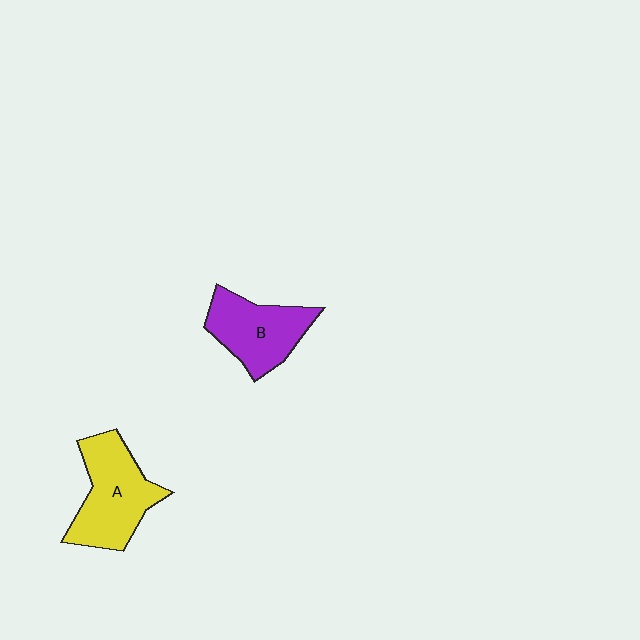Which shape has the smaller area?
Shape B (purple).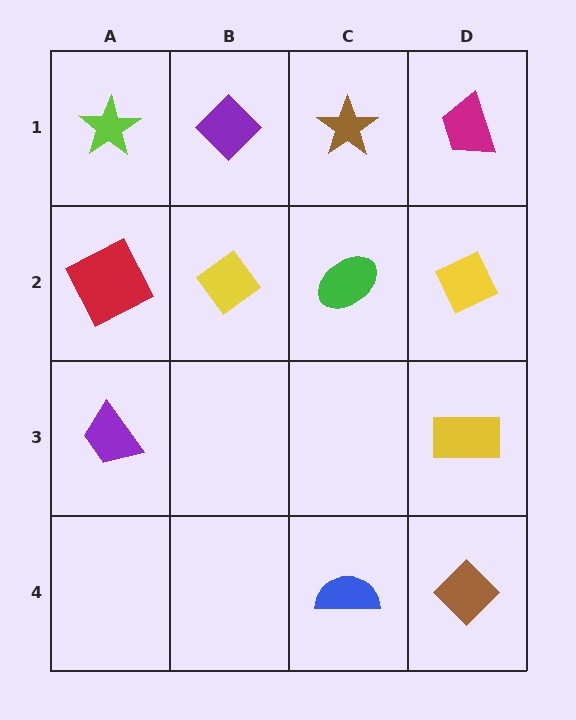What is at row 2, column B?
A yellow diamond.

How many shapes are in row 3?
2 shapes.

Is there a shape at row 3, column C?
No, that cell is empty.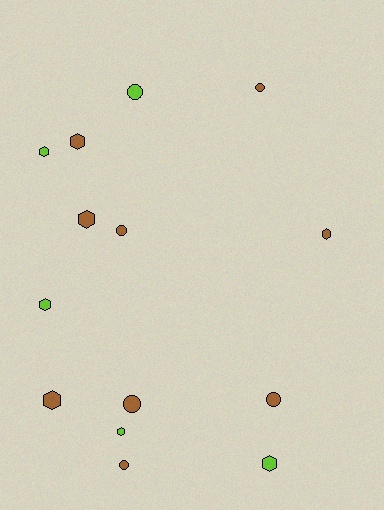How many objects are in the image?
There are 14 objects.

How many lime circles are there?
There is 1 lime circle.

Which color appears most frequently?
Brown, with 9 objects.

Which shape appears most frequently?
Hexagon, with 8 objects.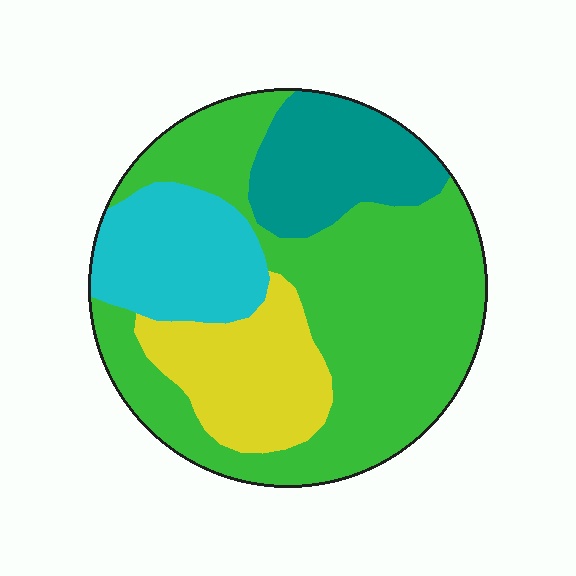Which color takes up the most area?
Green, at roughly 50%.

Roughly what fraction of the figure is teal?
Teal covers roughly 15% of the figure.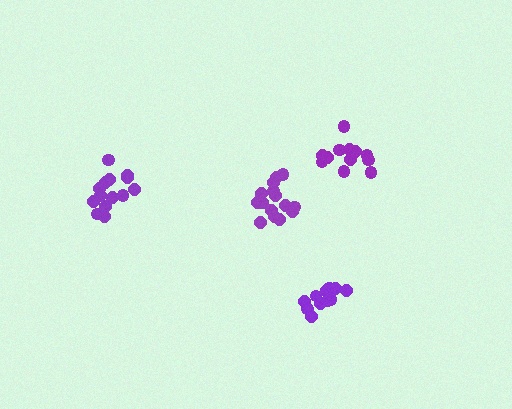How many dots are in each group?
Group 1: 14 dots, Group 2: 13 dots, Group 3: 15 dots, Group 4: 12 dots (54 total).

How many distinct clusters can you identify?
There are 4 distinct clusters.